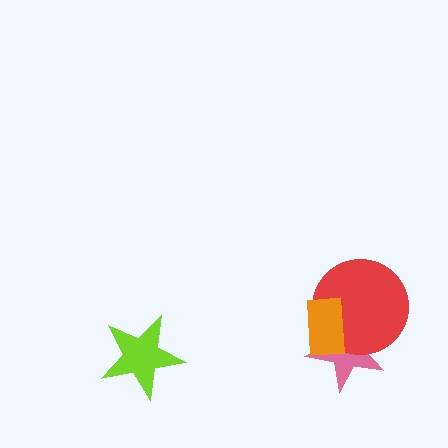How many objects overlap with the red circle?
2 objects overlap with the red circle.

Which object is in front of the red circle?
The orange rectangle is in front of the red circle.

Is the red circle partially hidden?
Yes, it is partially covered by another shape.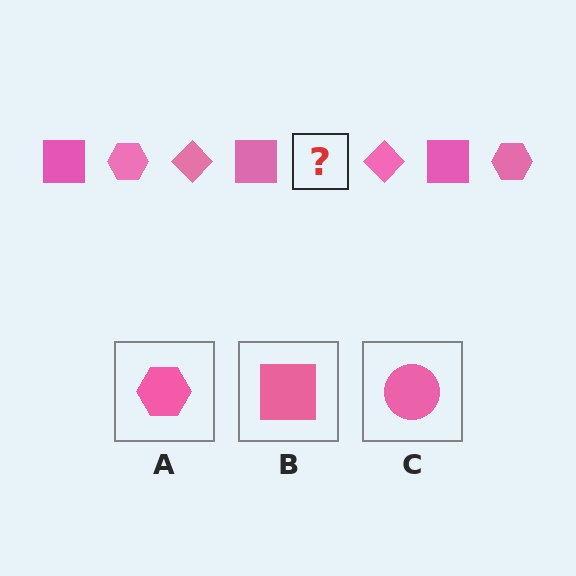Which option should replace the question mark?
Option A.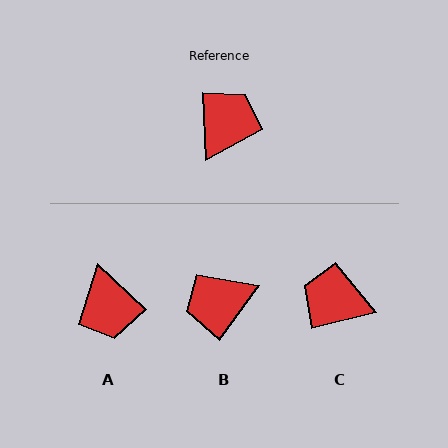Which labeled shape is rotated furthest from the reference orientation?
B, about 141 degrees away.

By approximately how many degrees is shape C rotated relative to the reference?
Approximately 101 degrees counter-clockwise.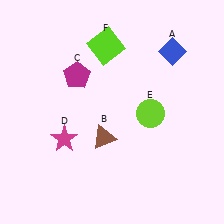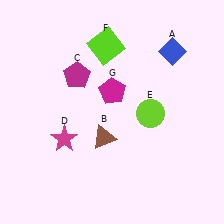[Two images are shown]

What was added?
A magenta pentagon (G) was added in Image 2.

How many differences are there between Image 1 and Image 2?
There is 1 difference between the two images.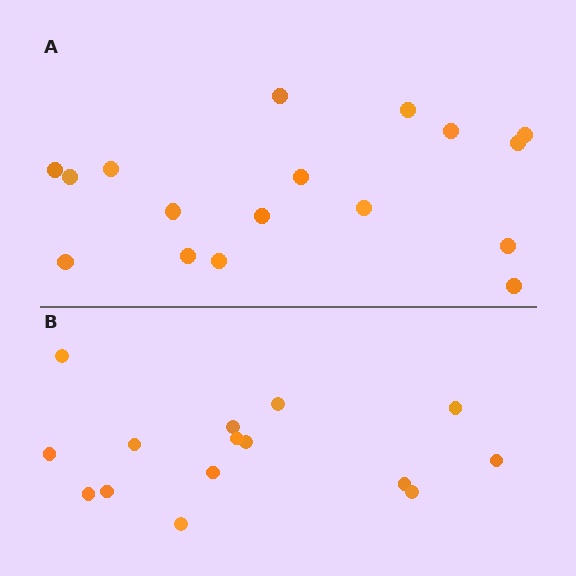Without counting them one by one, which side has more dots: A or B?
Region A (the top region) has more dots.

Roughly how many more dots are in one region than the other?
Region A has just a few more — roughly 2 or 3 more dots than region B.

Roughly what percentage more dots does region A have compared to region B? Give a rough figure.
About 15% more.